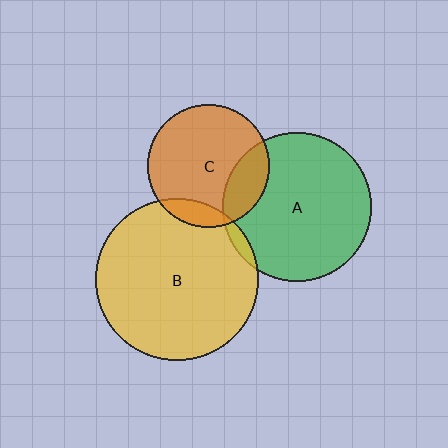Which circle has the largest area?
Circle B (yellow).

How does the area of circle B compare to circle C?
Approximately 1.8 times.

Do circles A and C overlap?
Yes.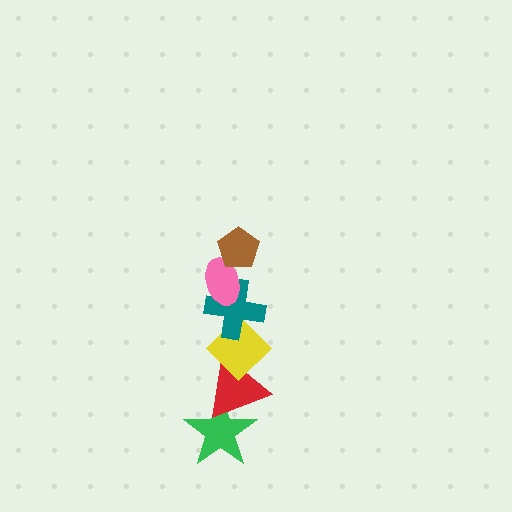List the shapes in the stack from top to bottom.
From top to bottom: the brown pentagon, the pink ellipse, the teal cross, the yellow diamond, the red triangle, the green star.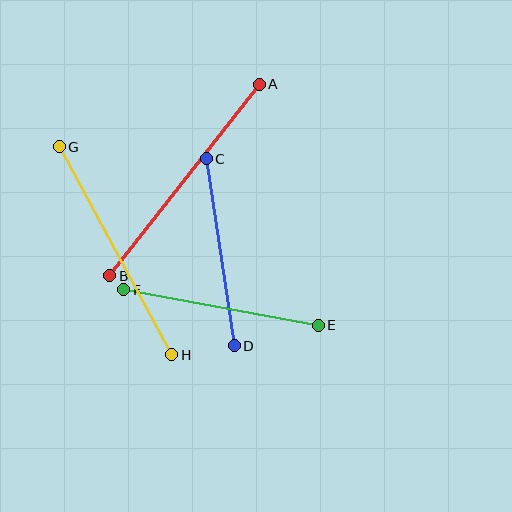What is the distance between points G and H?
The distance is approximately 237 pixels.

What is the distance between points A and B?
The distance is approximately 243 pixels.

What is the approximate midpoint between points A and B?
The midpoint is at approximately (185, 180) pixels.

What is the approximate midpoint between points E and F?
The midpoint is at approximately (221, 308) pixels.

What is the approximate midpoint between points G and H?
The midpoint is at approximately (116, 251) pixels.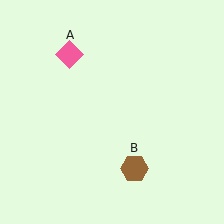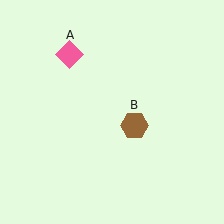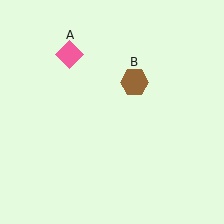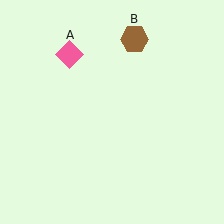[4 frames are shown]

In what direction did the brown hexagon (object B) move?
The brown hexagon (object B) moved up.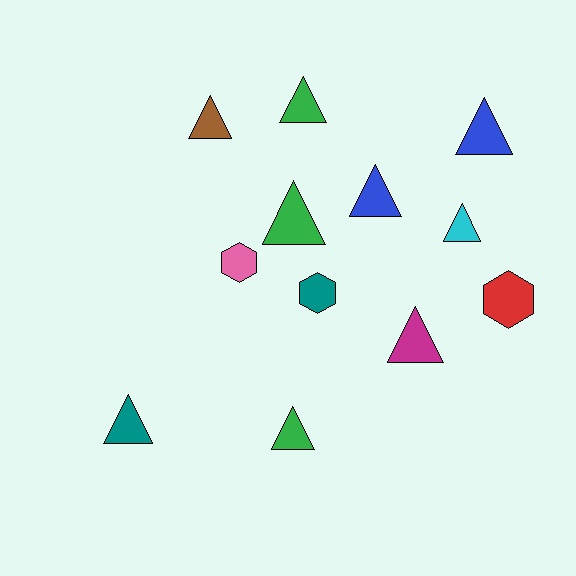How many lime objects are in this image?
There are no lime objects.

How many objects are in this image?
There are 12 objects.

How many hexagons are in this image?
There are 3 hexagons.